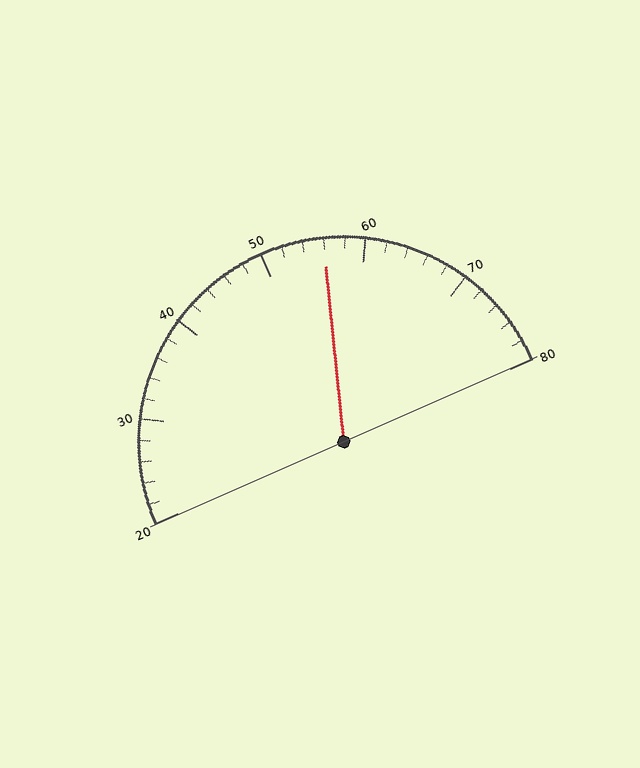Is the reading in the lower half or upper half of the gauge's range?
The reading is in the upper half of the range (20 to 80).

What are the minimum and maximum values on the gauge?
The gauge ranges from 20 to 80.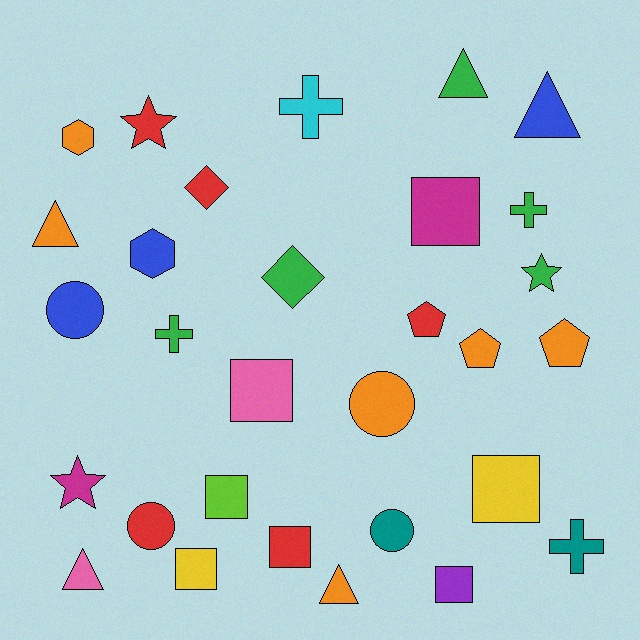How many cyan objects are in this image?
There is 1 cyan object.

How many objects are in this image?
There are 30 objects.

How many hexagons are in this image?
There are 2 hexagons.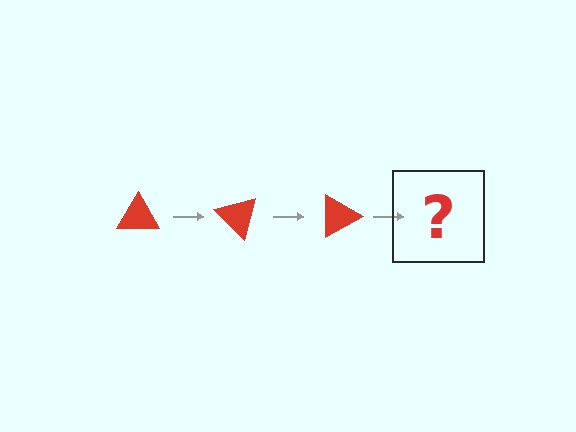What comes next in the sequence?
The next element should be a red triangle rotated 135 degrees.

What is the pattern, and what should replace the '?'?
The pattern is that the triangle rotates 45 degrees each step. The '?' should be a red triangle rotated 135 degrees.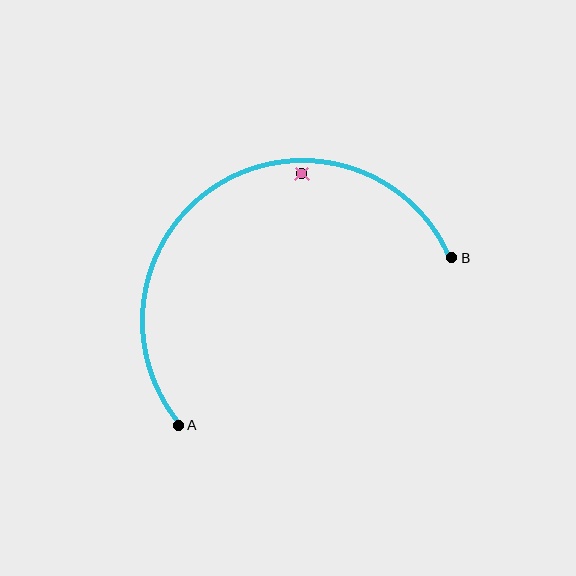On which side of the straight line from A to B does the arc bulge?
The arc bulges above the straight line connecting A and B.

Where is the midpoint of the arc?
The arc midpoint is the point on the curve farthest from the straight line joining A and B. It sits above that line.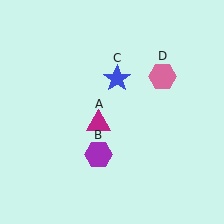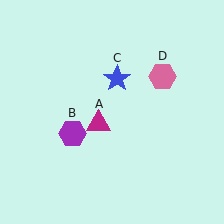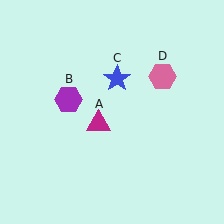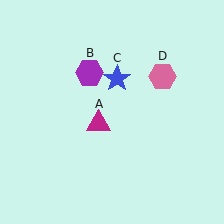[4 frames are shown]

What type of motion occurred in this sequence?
The purple hexagon (object B) rotated clockwise around the center of the scene.